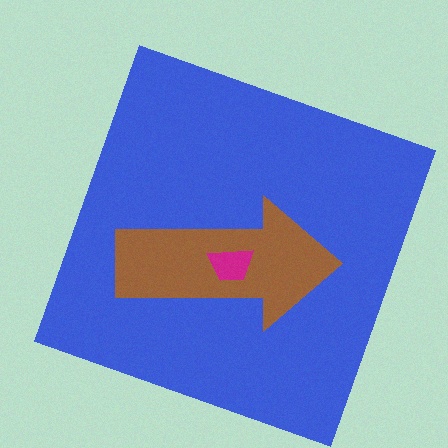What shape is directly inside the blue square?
The brown arrow.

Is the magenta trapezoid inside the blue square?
Yes.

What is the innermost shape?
The magenta trapezoid.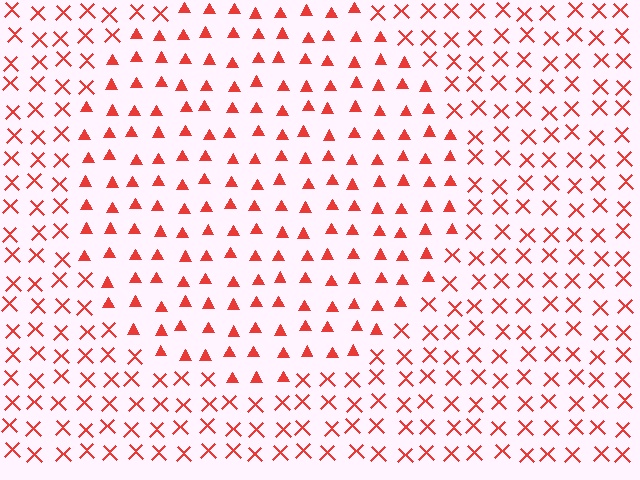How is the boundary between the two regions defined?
The boundary is defined by a change in element shape: triangles inside vs. X marks outside. All elements share the same color and spacing.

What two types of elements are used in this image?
The image uses triangles inside the circle region and X marks outside it.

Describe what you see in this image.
The image is filled with small red elements arranged in a uniform grid. A circle-shaped region contains triangles, while the surrounding area contains X marks. The boundary is defined purely by the change in element shape.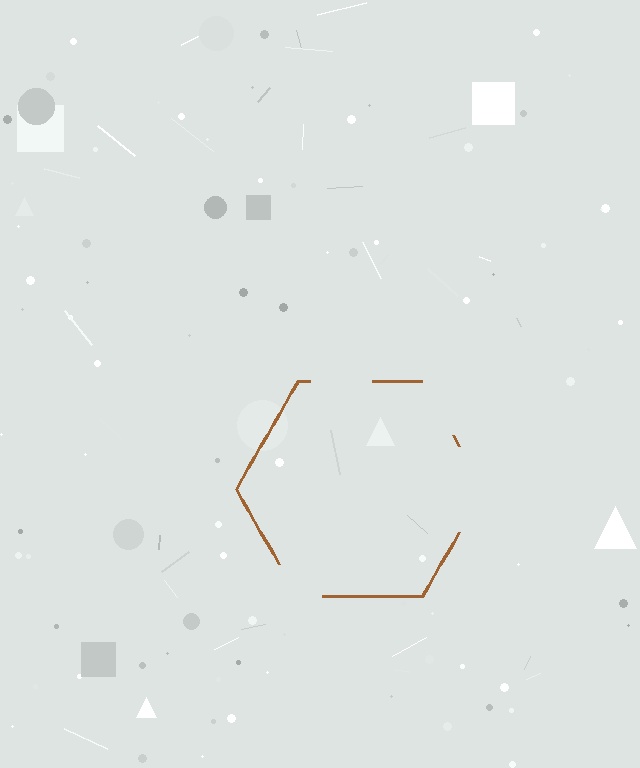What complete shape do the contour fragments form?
The contour fragments form a hexagon.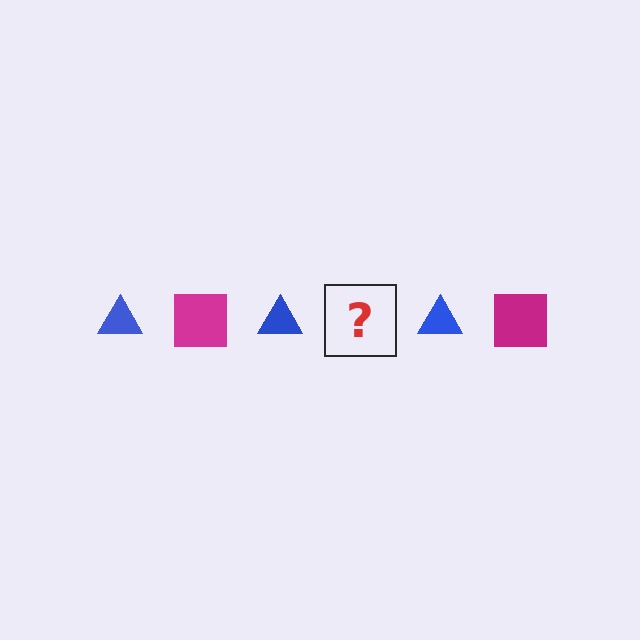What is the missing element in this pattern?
The missing element is a magenta square.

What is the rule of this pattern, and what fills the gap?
The rule is that the pattern alternates between blue triangle and magenta square. The gap should be filled with a magenta square.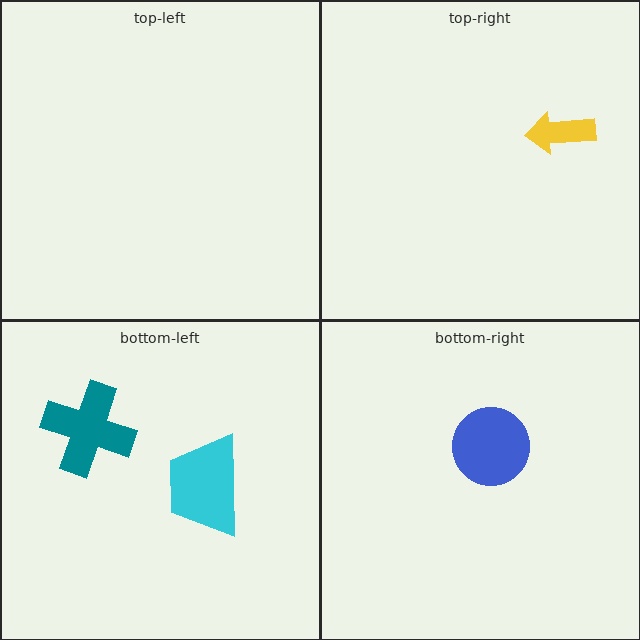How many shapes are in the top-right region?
1.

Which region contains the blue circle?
The bottom-right region.